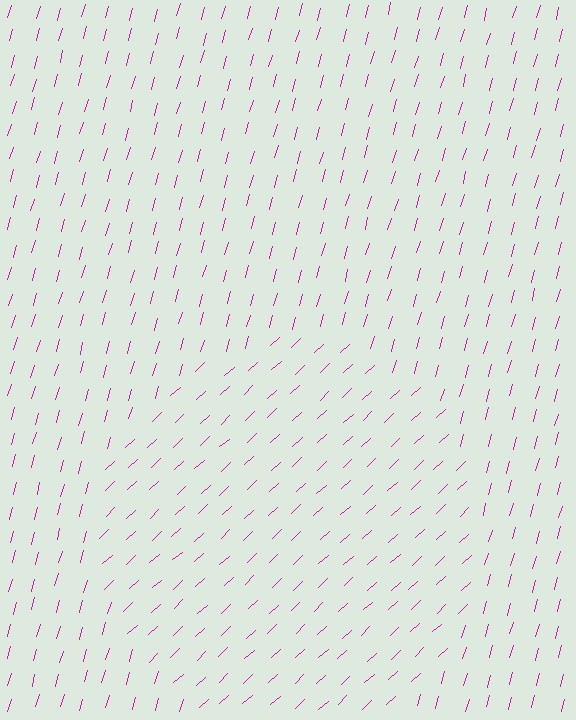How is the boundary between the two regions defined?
The boundary is defined purely by a change in line orientation (approximately 31 degrees difference). All lines are the same color and thickness.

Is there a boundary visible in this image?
Yes, there is a texture boundary formed by a change in line orientation.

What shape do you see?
I see a circle.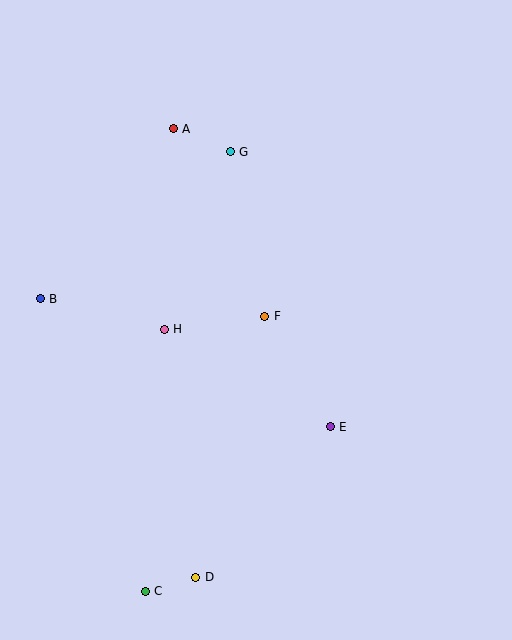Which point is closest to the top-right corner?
Point G is closest to the top-right corner.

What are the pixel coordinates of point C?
Point C is at (145, 591).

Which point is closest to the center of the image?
Point F at (265, 316) is closest to the center.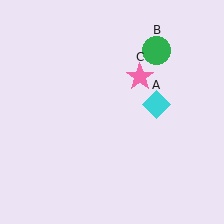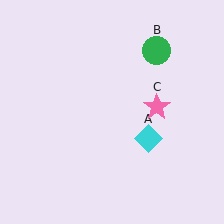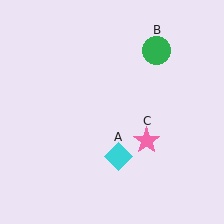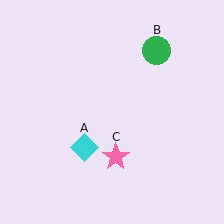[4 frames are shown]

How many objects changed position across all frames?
2 objects changed position: cyan diamond (object A), pink star (object C).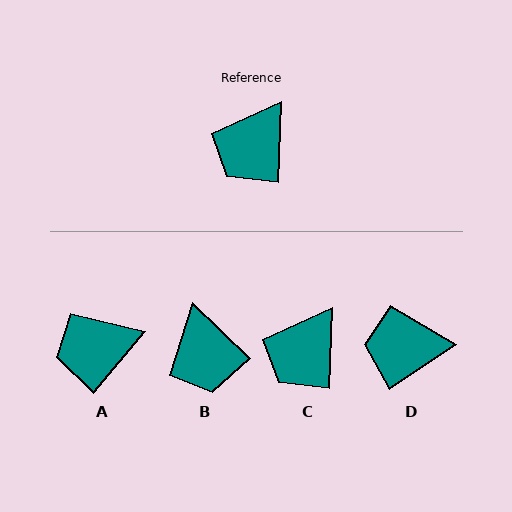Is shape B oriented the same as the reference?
No, it is off by about 48 degrees.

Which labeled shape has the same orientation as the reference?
C.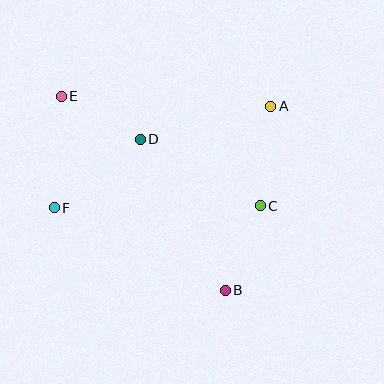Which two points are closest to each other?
Points D and E are closest to each other.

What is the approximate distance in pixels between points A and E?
The distance between A and E is approximately 210 pixels.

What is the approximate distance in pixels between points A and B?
The distance between A and B is approximately 190 pixels.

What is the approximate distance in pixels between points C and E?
The distance between C and E is approximately 227 pixels.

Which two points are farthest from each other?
Points B and E are farthest from each other.